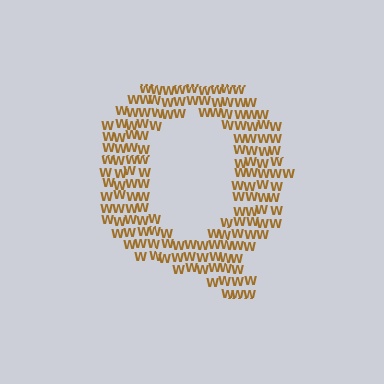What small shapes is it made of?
It is made of small letter W's.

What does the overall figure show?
The overall figure shows the letter Q.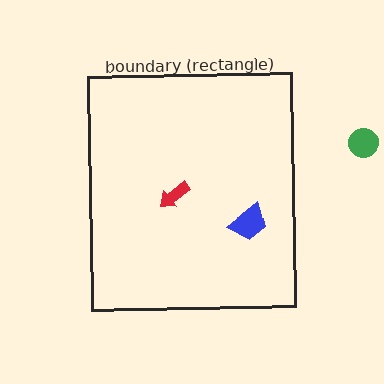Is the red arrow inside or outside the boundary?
Inside.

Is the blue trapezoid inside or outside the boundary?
Inside.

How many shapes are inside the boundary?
2 inside, 1 outside.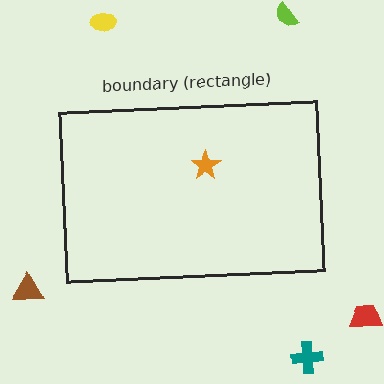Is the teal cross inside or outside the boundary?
Outside.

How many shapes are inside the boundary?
1 inside, 5 outside.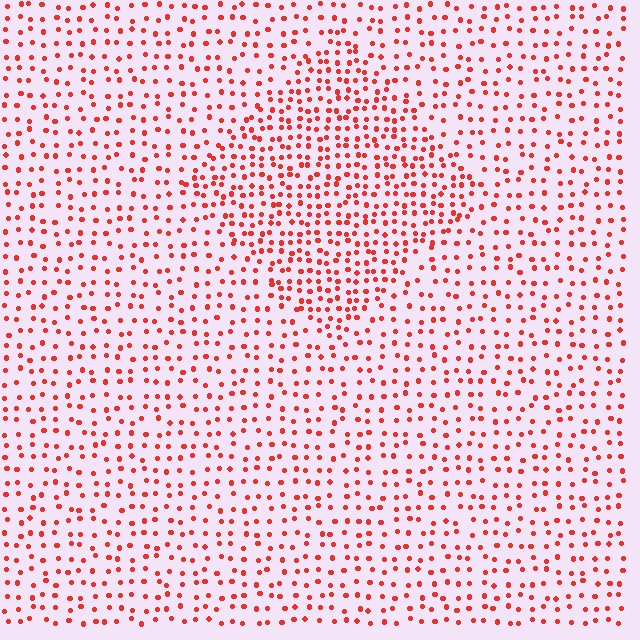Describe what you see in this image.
The image contains small red elements arranged at two different densities. A diamond-shaped region is visible where the elements are more densely packed than the surrounding area.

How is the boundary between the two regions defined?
The boundary is defined by a change in element density (approximately 1.7x ratio). All elements are the same color, size, and shape.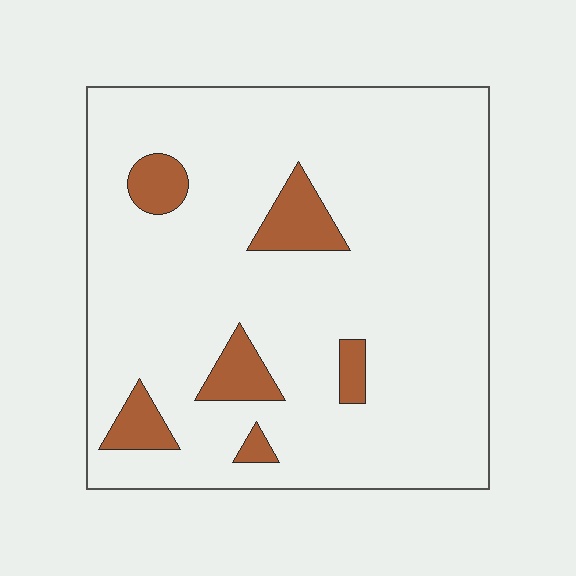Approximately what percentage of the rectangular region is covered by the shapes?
Approximately 10%.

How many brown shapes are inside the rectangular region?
6.